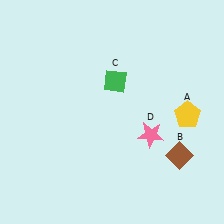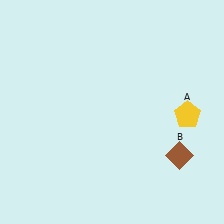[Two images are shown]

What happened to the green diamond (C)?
The green diamond (C) was removed in Image 2. It was in the top-right area of Image 1.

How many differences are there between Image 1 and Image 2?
There are 2 differences between the two images.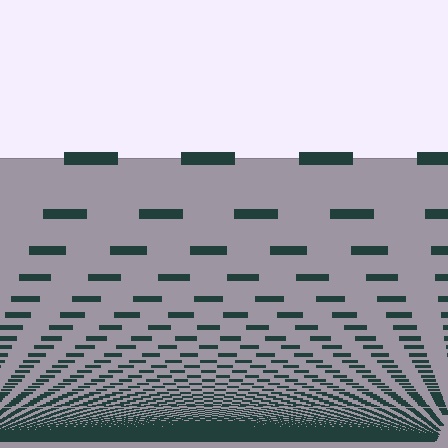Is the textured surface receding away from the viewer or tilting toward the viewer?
The surface appears to tilt toward the viewer. Texture elements get larger and sparser toward the top.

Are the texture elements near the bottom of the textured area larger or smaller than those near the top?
Smaller. The gradient is inverted — elements near the bottom are smaller and denser.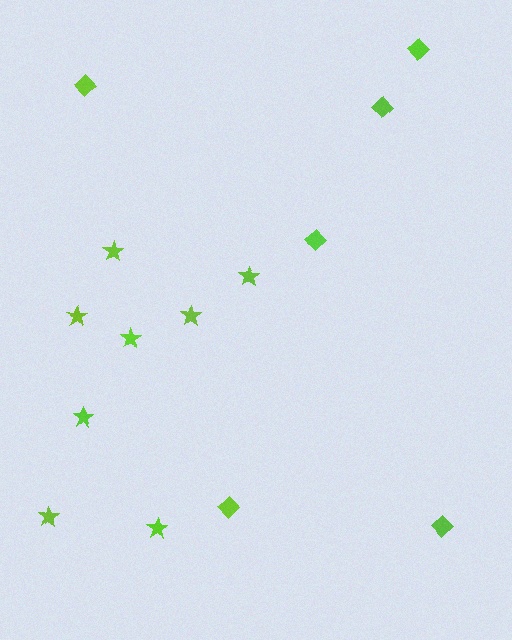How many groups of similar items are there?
There are 2 groups: one group of stars (8) and one group of diamonds (6).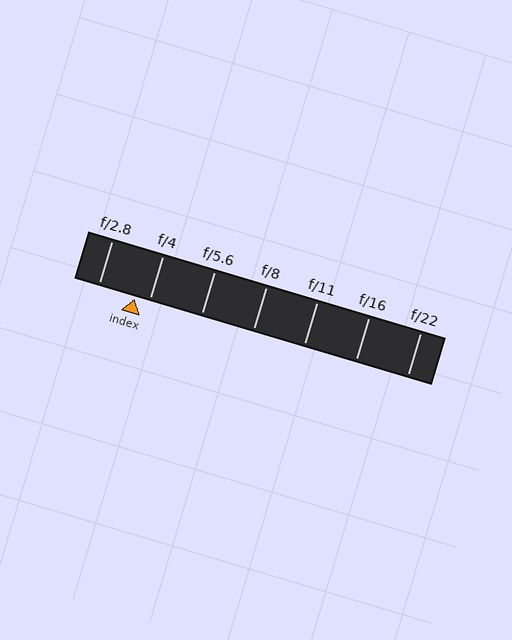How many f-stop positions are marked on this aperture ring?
There are 7 f-stop positions marked.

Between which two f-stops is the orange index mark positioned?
The index mark is between f/2.8 and f/4.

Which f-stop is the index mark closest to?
The index mark is closest to f/4.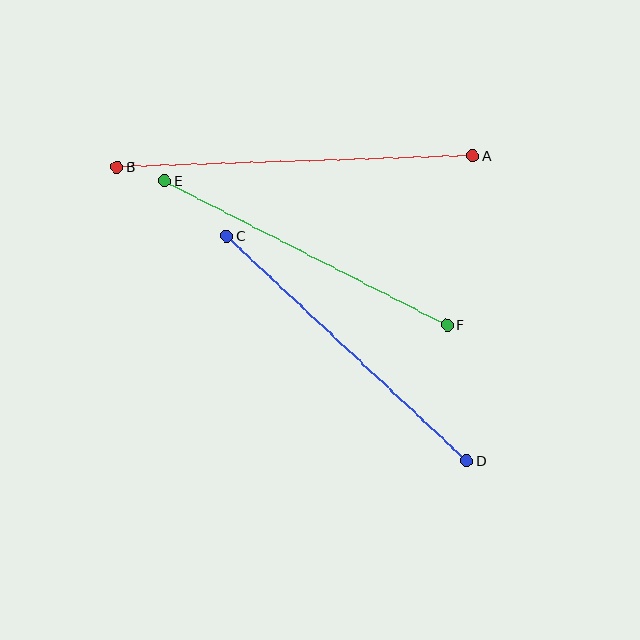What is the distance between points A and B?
The distance is approximately 356 pixels.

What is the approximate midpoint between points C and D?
The midpoint is at approximately (347, 348) pixels.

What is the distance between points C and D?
The distance is approximately 329 pixels.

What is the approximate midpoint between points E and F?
The midpoint is at approximately (306, 253) pixels.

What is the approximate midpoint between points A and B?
The midpoint is at approximately (295, 161) pixels.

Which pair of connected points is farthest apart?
Points A and B are farthest apart.